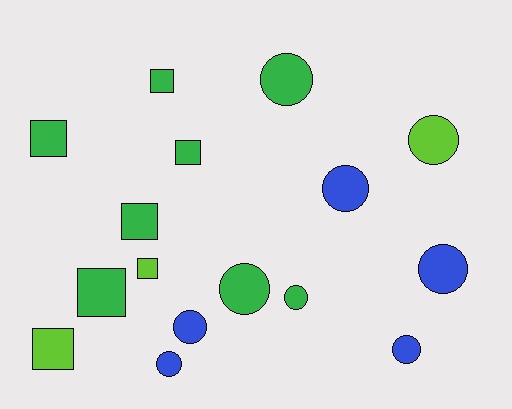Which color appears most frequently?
Green, with 8 objects.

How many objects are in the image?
There are 16 objects.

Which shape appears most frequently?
Circle, with 9 objects.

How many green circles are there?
There are 3 green circles.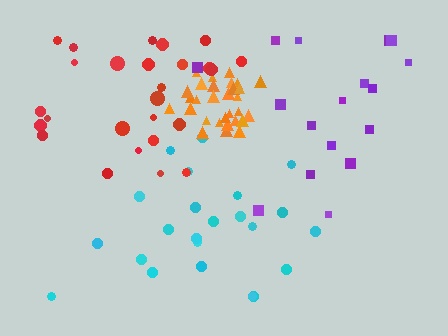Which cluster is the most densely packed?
Orange.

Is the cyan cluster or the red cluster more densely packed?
Red.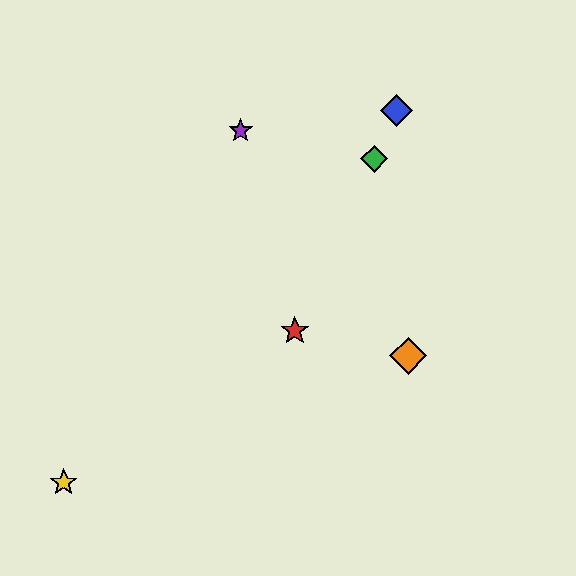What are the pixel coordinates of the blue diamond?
The blue diamond is at (396, 111).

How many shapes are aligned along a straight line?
3 shapes (the red star, the blue diamond, the green diamond) are aligned along a straight line.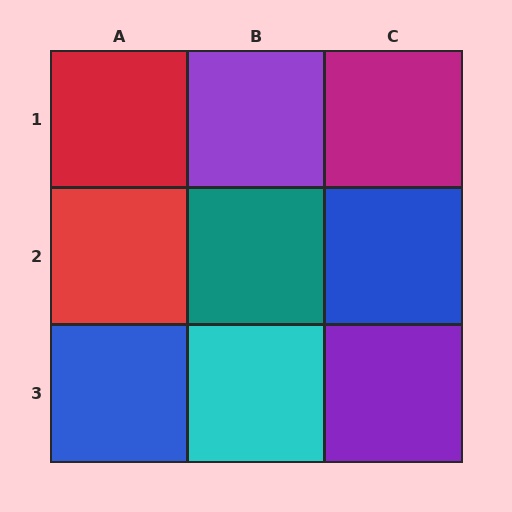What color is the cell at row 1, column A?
Red.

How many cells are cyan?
1 cell is cyan.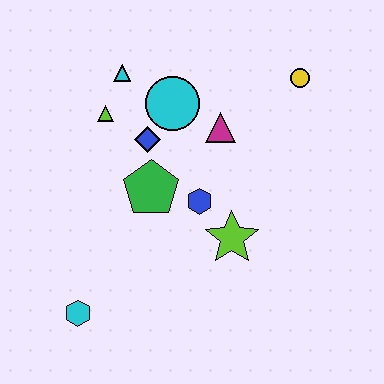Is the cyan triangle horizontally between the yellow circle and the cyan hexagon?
Yes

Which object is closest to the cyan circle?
The blue diamond is closest to the cyan circle.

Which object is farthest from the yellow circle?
The cyan hexagon is farthest from the yellow circle.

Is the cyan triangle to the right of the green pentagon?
No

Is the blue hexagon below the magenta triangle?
Yes